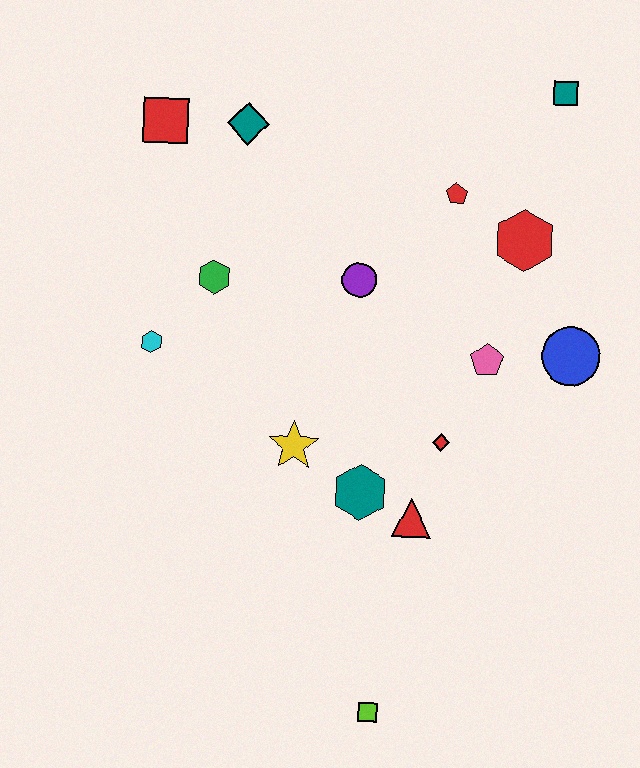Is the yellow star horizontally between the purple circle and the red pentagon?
No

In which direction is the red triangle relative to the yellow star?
The red triangle is to the right of the yellow star.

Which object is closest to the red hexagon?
The red pentagon is closest to the red hexagon.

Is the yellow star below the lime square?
No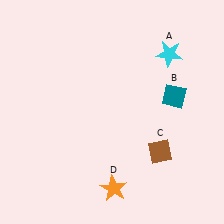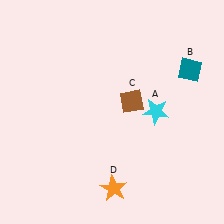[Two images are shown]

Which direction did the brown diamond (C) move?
The brown diamond (C) moved up.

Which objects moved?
The objects that moved are: the cyan star (A), the teal diamond (B), the brown diamond (C).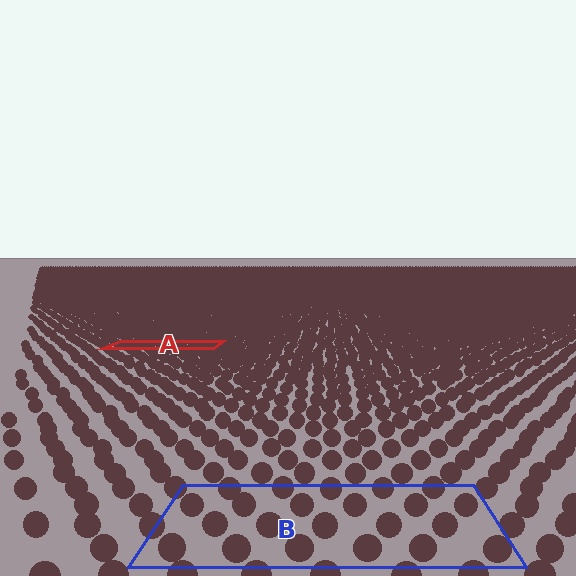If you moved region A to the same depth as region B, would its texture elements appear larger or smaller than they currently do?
They would appear larger. At a closer depth, the same texture elements are projected at a bigger on-screen size.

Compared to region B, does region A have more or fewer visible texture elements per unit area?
Region A has more texture elements per unit area — they are packed more densely because it is farther away.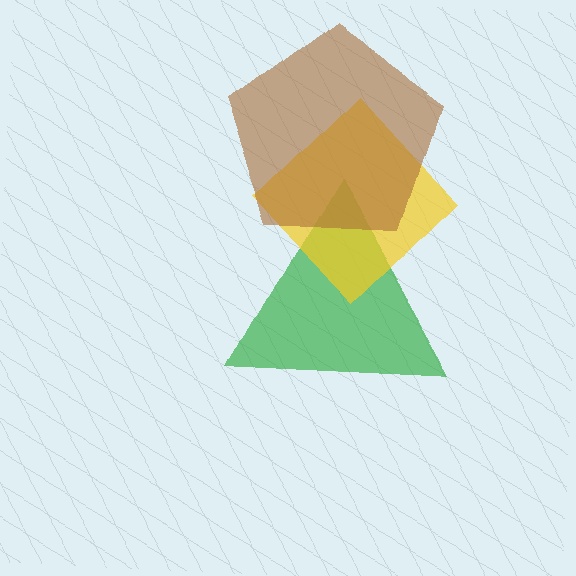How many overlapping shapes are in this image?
There are 3 overlapping shapes in the image.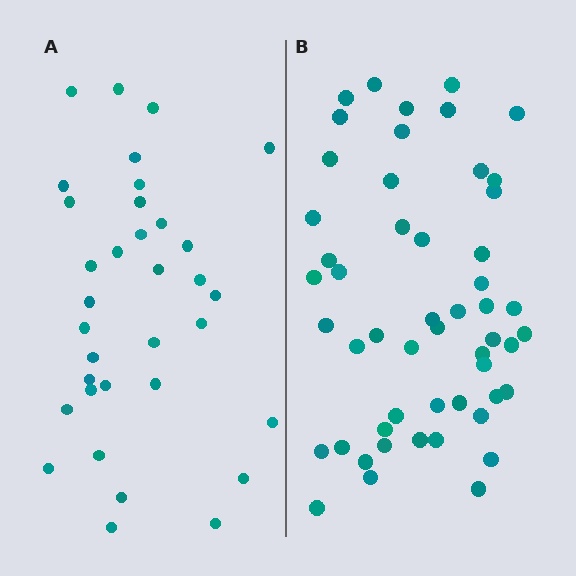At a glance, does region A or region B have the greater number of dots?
Region B (the right region) has more dots.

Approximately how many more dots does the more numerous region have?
Region B has approximately 20 more dots than region A.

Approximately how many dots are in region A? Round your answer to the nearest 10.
About 30 dots. (The exact count is 34, which rounds to 30.)